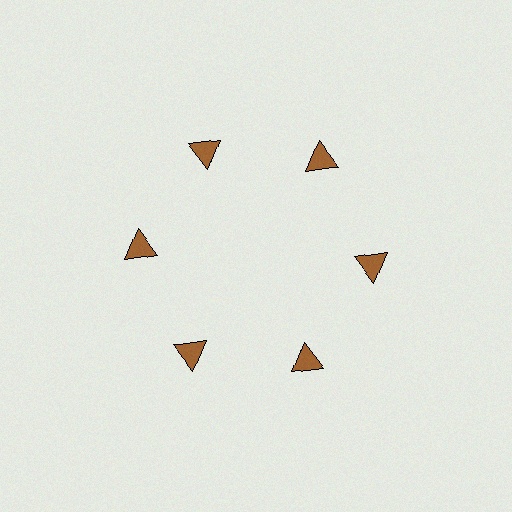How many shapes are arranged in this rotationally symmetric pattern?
There are 6 shapes, arranged in 6 groups of 1.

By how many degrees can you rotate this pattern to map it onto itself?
The pattern maps onto itself every 60 degrees of rotation.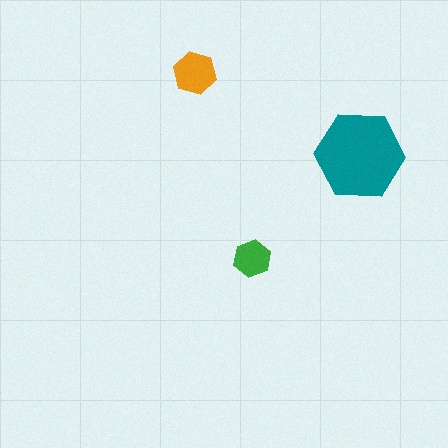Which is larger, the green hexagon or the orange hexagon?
The orange one.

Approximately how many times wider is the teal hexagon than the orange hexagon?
About 2 times wider.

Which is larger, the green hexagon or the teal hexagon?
The teal one.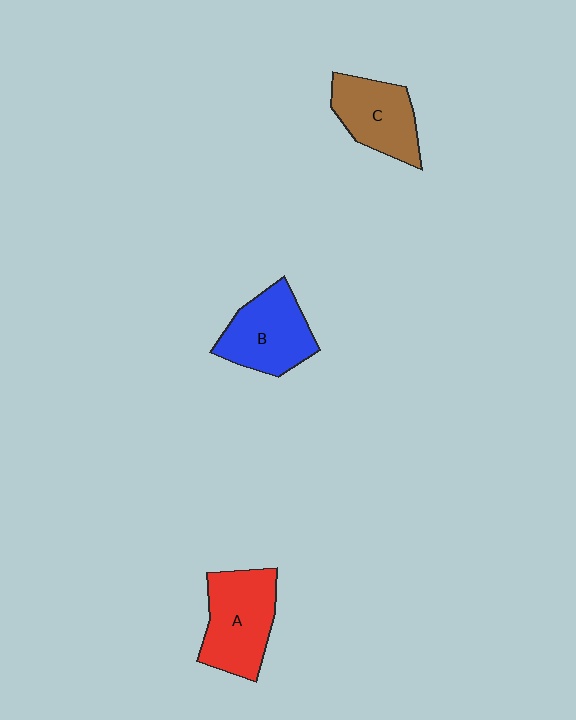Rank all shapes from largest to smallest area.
From largest to smallest: A (red), B (blue), C (brown).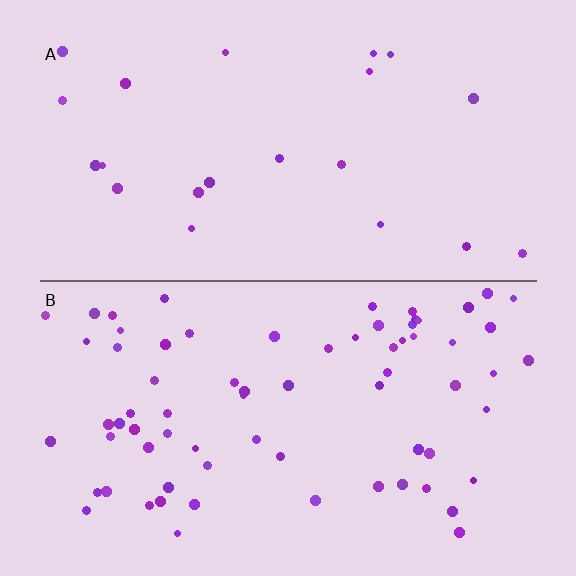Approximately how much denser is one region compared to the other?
Approximately 3.3× — region B over region A.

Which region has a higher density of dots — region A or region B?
B (the bottom).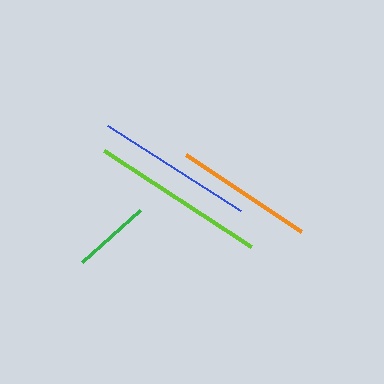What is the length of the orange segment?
The orange segment is approximately 139 pixels long.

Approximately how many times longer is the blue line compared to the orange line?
The blue line is approximately 1.1 times the length of the orange line.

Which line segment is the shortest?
The green line is the shortest at approximately 78 pixels.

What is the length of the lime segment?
The lime segment is approximately 176 pixels long.